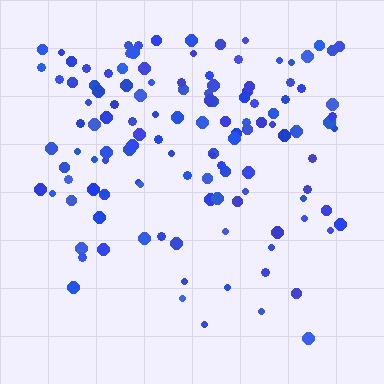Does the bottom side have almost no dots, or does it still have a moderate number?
Still a moderate number, just noticeably fewer than the top.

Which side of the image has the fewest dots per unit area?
The bottom.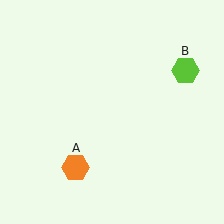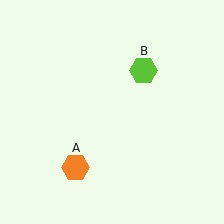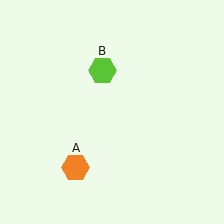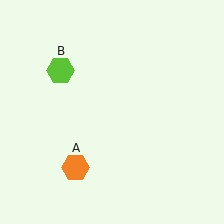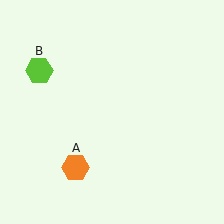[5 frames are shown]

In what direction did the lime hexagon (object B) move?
The lime hexagon (object B) moved left.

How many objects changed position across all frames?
1 object changed position: lime hexagon (object B).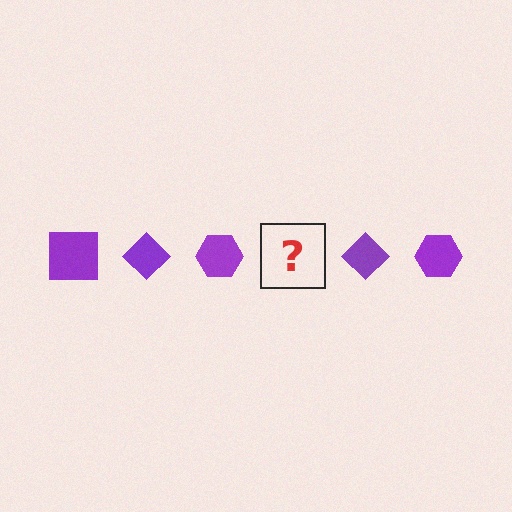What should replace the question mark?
The question mark should be replaced with a purple square.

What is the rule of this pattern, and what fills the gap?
The rule is that the pattern cycles through square, diamond, hexagon shapes in purple. The gap should be filled with a purple square.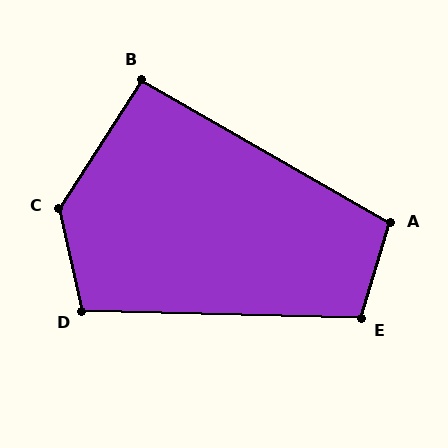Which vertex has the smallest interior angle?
B, at approximately 93 degrees.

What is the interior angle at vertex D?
Approximately 105 degrees (obtuse).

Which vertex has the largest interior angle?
C, at approximately 134 degrees.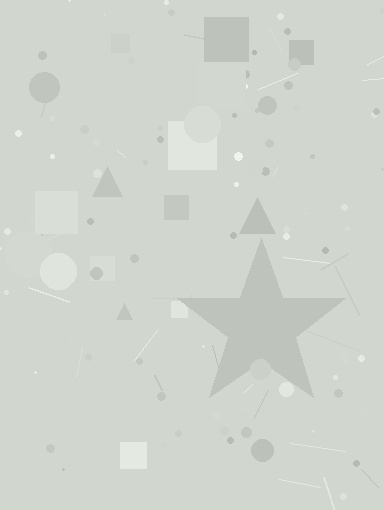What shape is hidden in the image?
A star is hidden in the image.